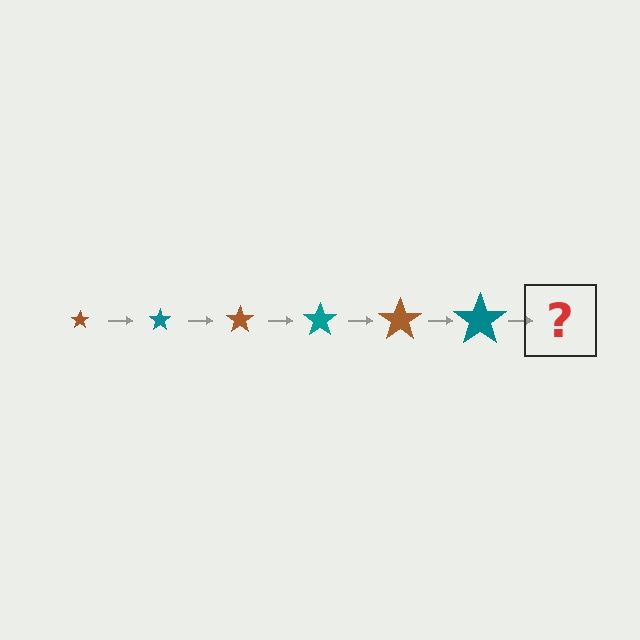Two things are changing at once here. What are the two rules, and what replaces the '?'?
The two rules are that the star grows larger each step and the color cycles through brown and teal. The '?' should be a brown star, larger than the previous one.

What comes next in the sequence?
The next element should be a brown star, larger than the previous one.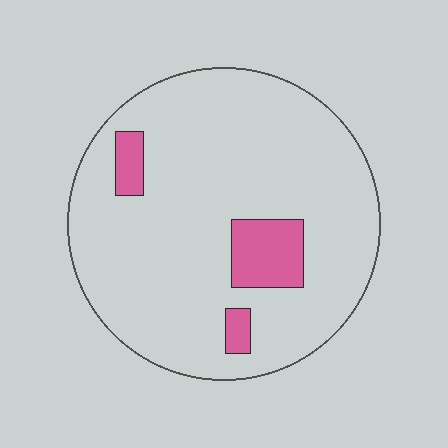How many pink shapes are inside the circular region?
3.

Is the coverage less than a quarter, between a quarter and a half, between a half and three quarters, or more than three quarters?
Less than a quarter.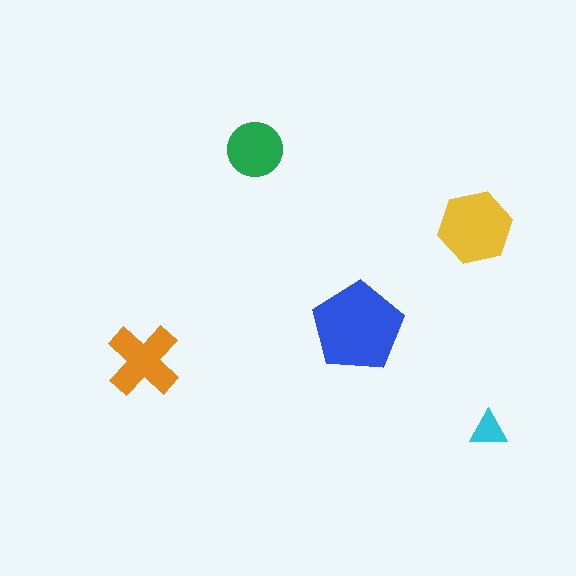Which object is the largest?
The blue pentagon.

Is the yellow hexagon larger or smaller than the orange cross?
Larger.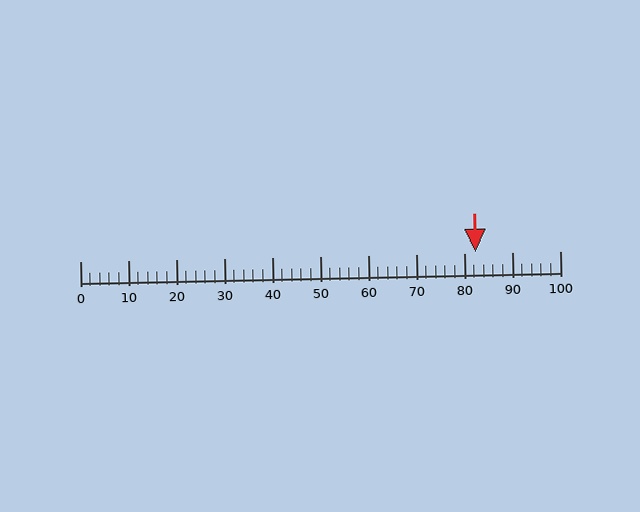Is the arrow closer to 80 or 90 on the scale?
The arrow is closer to 80.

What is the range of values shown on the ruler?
The ruler shows values from 0 to 100.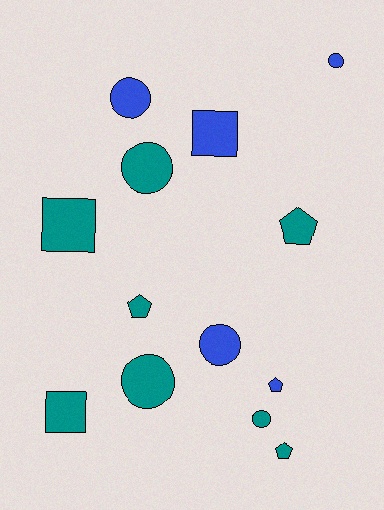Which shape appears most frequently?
Circle, with 6 objects.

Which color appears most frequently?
Teal, with 8 objects.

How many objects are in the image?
There are 13 objects.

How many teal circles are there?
There are 3 teal circles.